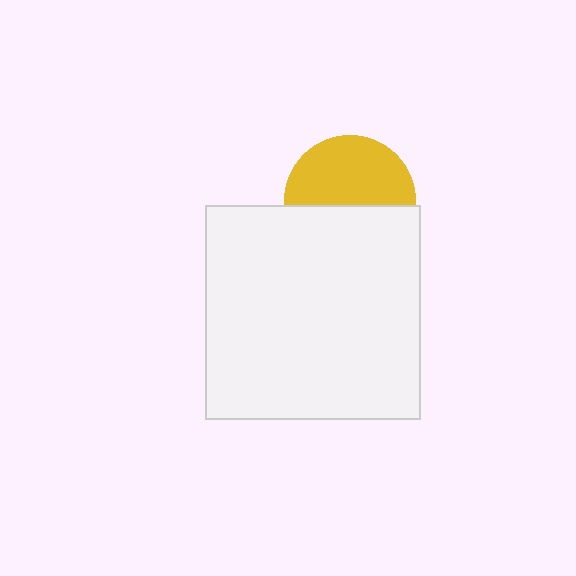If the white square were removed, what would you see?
You would see the complete yellow circle.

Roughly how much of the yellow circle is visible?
About half of it is visible (roughly 54%).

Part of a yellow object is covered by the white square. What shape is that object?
It is a circle.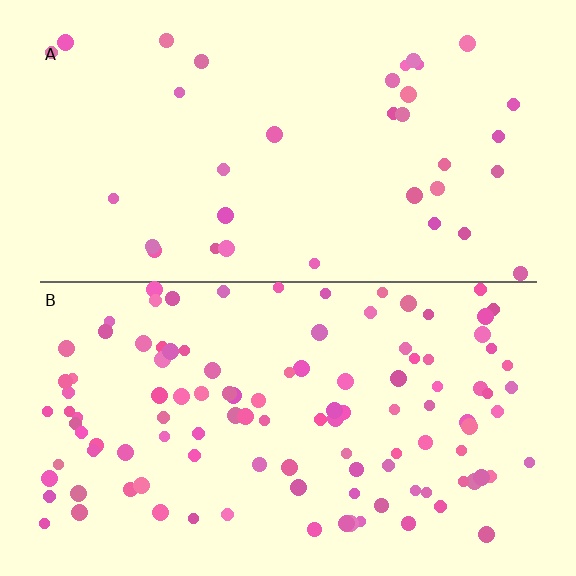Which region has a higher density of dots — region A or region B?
B (the bottom).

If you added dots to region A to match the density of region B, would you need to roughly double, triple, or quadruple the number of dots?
Approximately triple.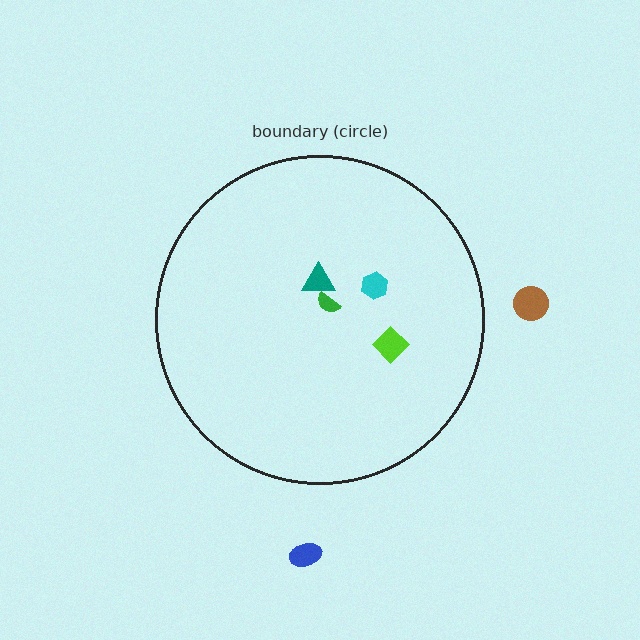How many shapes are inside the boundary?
4 inside, 2 outside.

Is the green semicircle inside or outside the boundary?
Inside.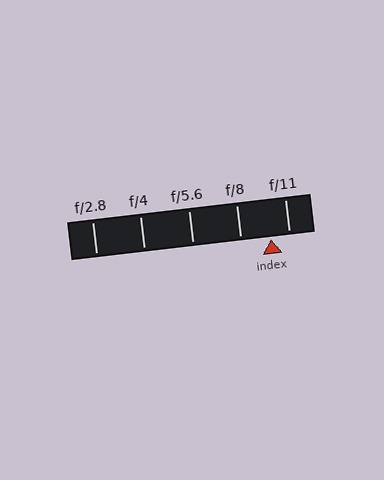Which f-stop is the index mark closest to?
The index mark is closest to f/11.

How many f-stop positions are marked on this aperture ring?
There are 5 f-stop positions marked.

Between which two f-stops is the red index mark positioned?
The index mark is between f/8 and f/11.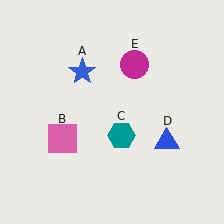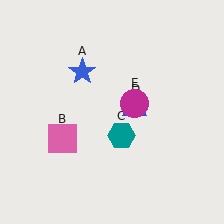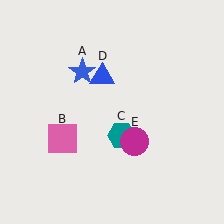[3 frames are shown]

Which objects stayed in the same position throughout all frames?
Blue star (object A) and pink square (object B) and teal hexagon (object C) remained stationary.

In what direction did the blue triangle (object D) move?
The blue triangle (object D) moved up and to the left.